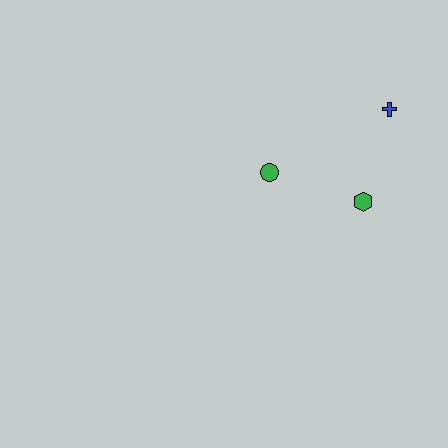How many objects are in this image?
There are 3 objects.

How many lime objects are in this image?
There are no lime objects.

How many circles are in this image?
There is 1 circle.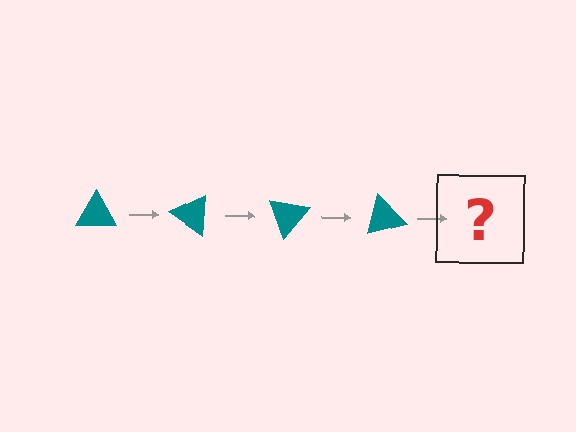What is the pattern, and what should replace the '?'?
The pattern is that the triangle rotates 35 degrees each step. The '?' should be a teal triangle rotated 140 degrees.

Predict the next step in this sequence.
The next step is a teal triangle rotated 140 degrees.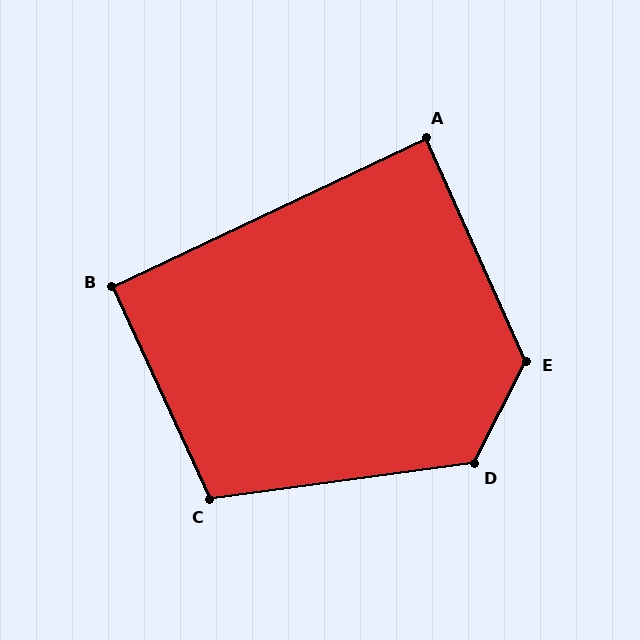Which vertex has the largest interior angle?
E, at approximately 129 degrees.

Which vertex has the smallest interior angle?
A, at approximately 89 degrees.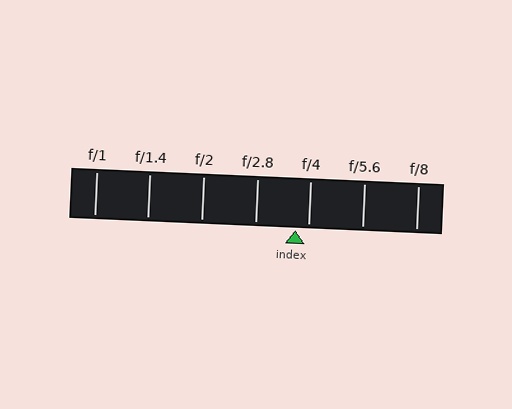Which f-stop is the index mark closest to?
The index mark is closest to f/4.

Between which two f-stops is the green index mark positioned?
The index mark is between f/2.8 and f/4.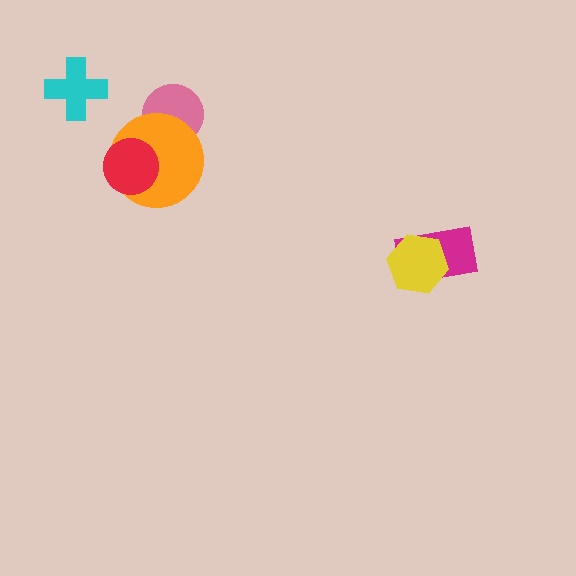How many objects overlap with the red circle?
1 object overlaps with the red circle.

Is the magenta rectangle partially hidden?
Yes, it is partially covered by another shape.